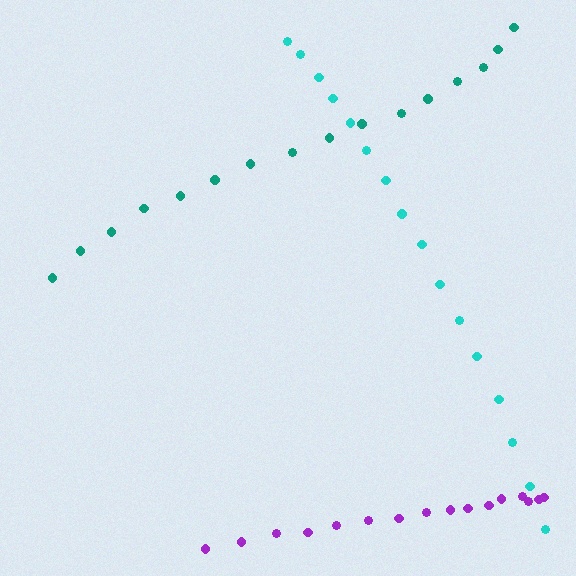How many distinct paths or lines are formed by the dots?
There are 3 distinct paths.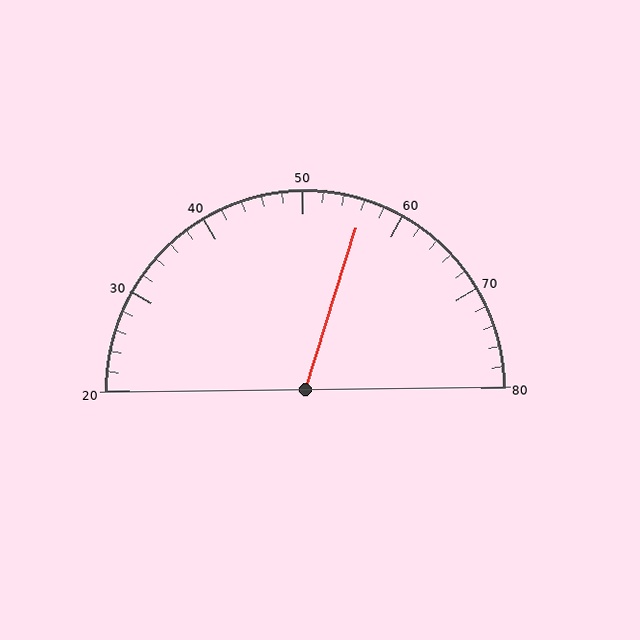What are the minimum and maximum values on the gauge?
The gauge ranges from 20 to 80.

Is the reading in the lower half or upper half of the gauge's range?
The reading is in the upper half of the range (20 to 80).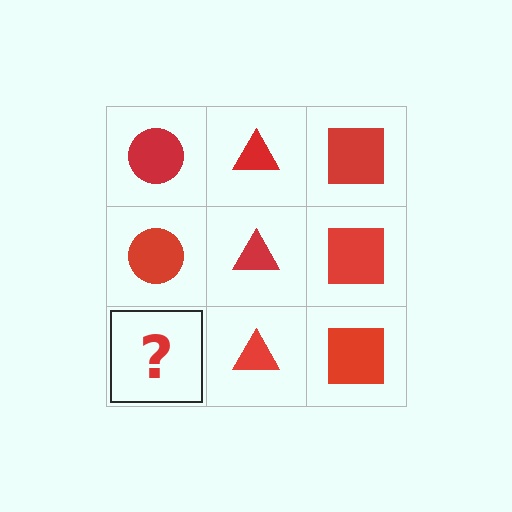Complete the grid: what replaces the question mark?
The question mark should be replaced with a red circle.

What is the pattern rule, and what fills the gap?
The rule is that each column has a consistent shape. The gap should be filled with a red circle.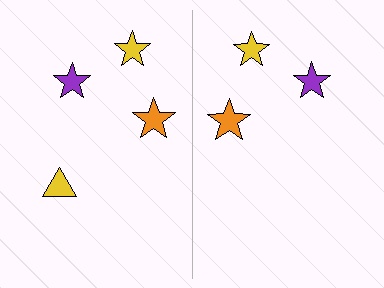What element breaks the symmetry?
A yellow triangle is missing from the right side.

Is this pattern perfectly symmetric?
No, the pattern is not perfectly symmetric. A yellow triangle is missing from the right side.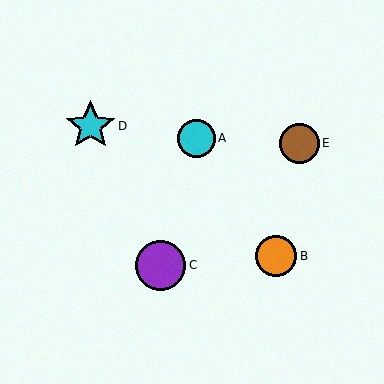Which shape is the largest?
The purple circle (labeled C) is the largest.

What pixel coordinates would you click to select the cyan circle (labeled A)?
Click at (197, 138) to select the cyan circle A.